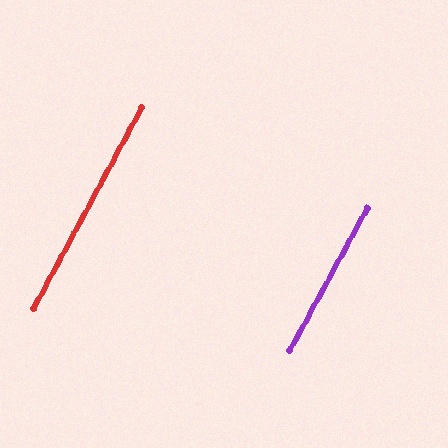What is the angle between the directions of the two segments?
Approximately 0 degrees.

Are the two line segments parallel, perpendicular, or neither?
Parallel — their directions differ by only 0.4°.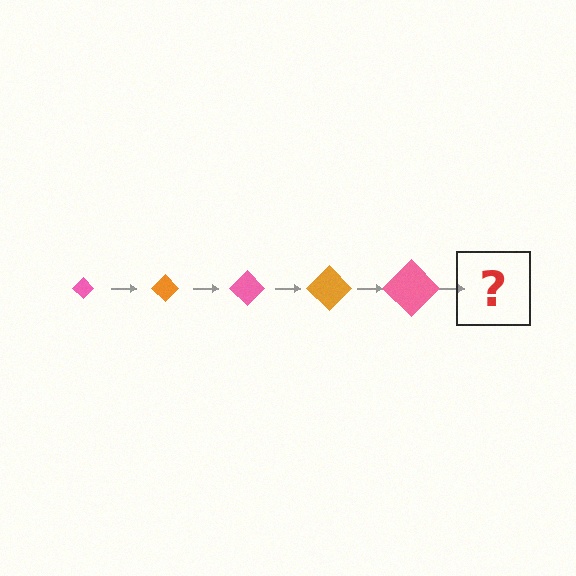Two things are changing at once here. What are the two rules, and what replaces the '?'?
The two rules are that the diamond grows larger each step and the color cycles through pink and orange. The '?' should be an orange diamond, larger than the previous one.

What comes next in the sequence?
The next element should be an orange diamond, larger than the previous one.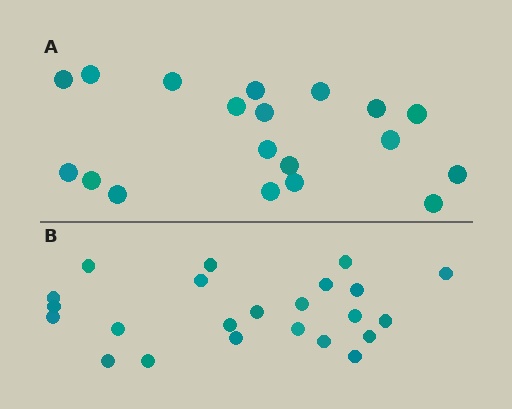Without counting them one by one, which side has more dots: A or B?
Region B (the bottom region) has more dots.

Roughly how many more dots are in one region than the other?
Region B has about 4 more dots than region A.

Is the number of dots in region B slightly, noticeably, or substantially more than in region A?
Region B has only slightly more — the two regions are fairly close. The ratio is roughly 1.2 to 1.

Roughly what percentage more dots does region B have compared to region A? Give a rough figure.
About 20% more.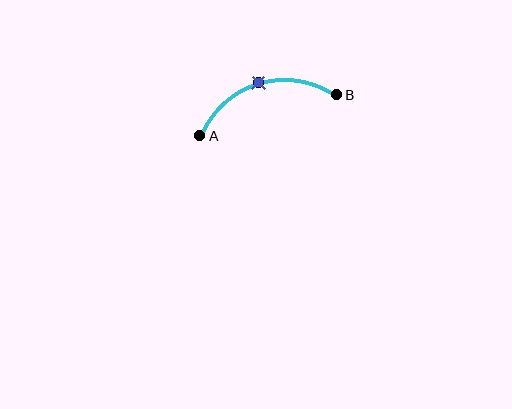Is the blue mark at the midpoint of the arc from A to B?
Yes. The blue mark lies on the arc at equal arc-length from both A and B — it is the arc midpoint.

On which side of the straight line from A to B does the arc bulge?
The arc bulges above the straight line connecting A and B.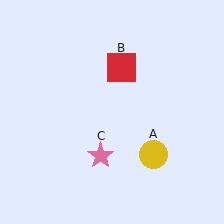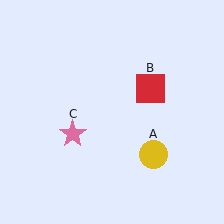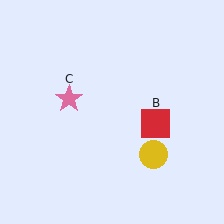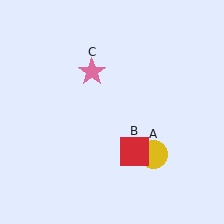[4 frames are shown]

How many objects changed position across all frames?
2 objects changed position: red square (object B), pink star (object C).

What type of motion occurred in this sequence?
The red square (object B), pink star (object C) rotated clockwise around the center of the scene.